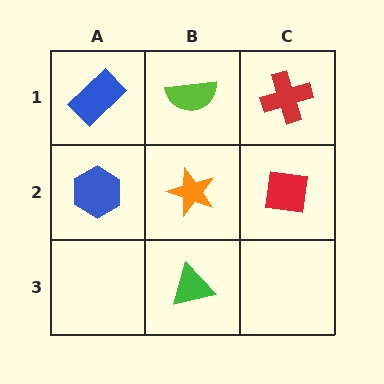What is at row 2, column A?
A blue hexagon.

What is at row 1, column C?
A red cross.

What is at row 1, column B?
A lime semicircle.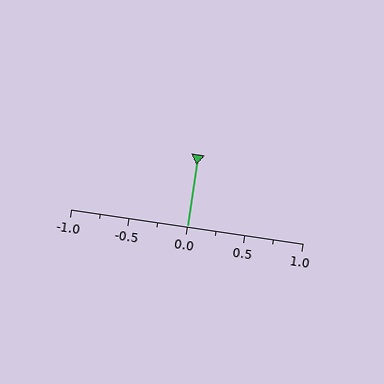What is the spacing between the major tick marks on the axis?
The major ticks are spaced 0.5 apart.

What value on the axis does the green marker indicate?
The marker indicates approximately 0.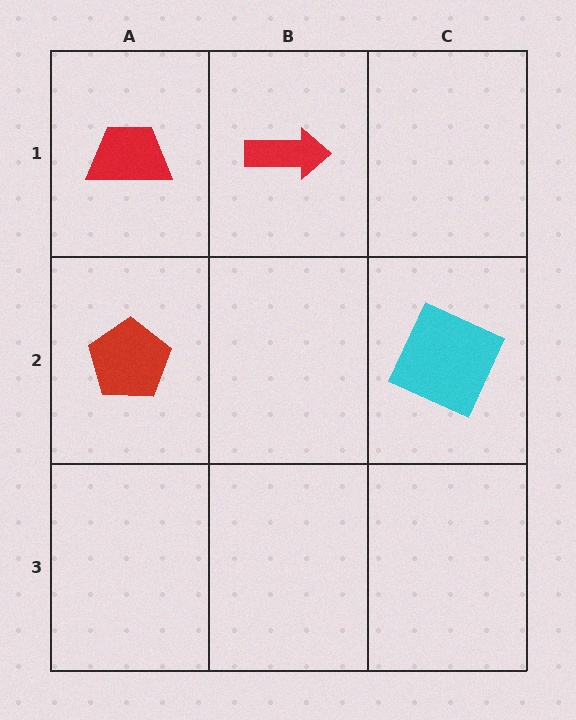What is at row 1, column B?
A red arrow.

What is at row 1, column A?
A red trapezoid.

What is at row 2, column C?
A cyan square.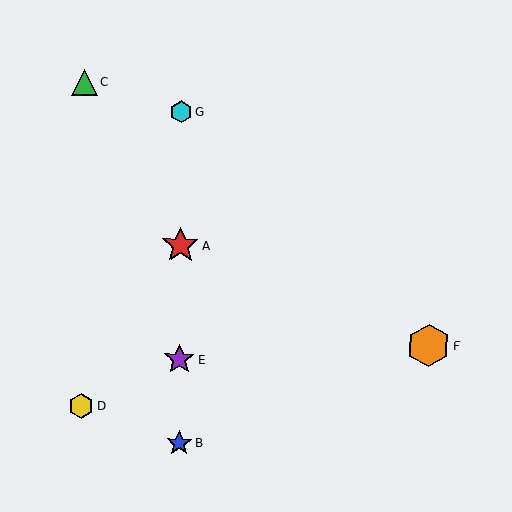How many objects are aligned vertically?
4 objects (A, B, E, G) are aligned vertically.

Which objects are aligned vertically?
Objects A, B, E, G are aligned vertically.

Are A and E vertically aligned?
Yes, both are at x≈180.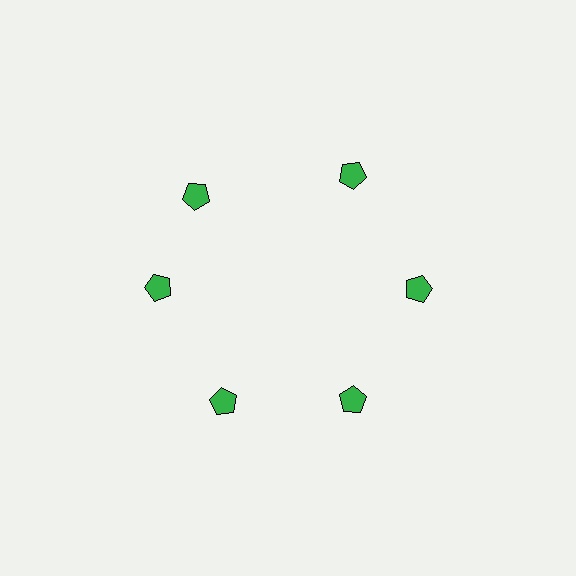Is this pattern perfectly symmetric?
No. The 6 green pentagons are arranged in a ring, but one element near the 11 o'clock position is rotated out of alignment along the ring, breaking the 6-fold rotational symmetry.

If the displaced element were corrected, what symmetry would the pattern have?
It would have 6-fold rotational symmetry — the pattern would map onto itself every 60 degrees.